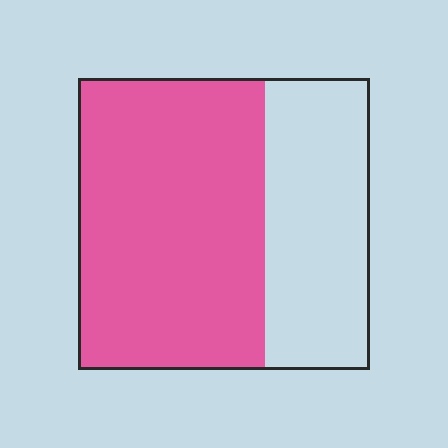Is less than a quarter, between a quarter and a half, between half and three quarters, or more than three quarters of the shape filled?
Between half and three quarters.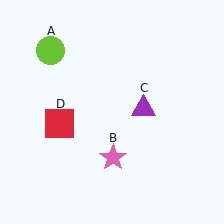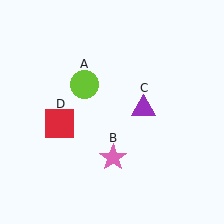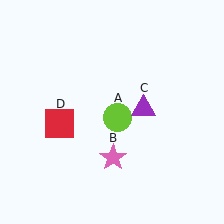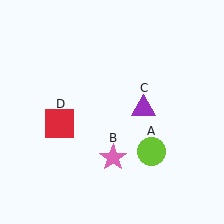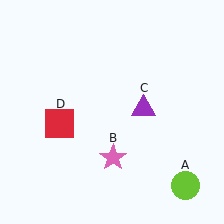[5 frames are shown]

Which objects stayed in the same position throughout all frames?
Pink star (object B) and purple triangle (object C) and red square (object D) remained stationary.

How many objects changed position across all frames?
1 object changed position: lime circle (object A).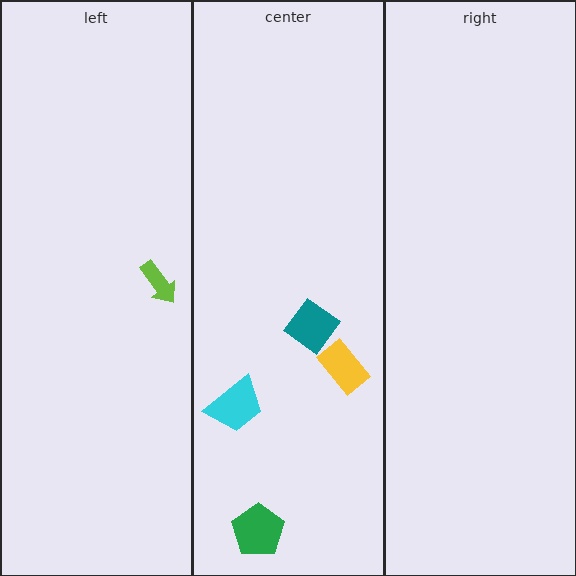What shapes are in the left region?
The lime arrow.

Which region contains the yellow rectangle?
The center region.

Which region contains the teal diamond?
The center region.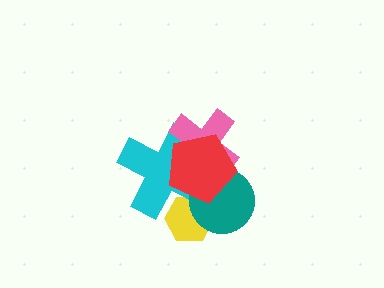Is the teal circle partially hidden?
Yes, it is partially covered by another shape.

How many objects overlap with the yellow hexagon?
3 objects overlap with the yellow hexagon.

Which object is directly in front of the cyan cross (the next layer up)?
The pink cross is directly in front of the cyan cross.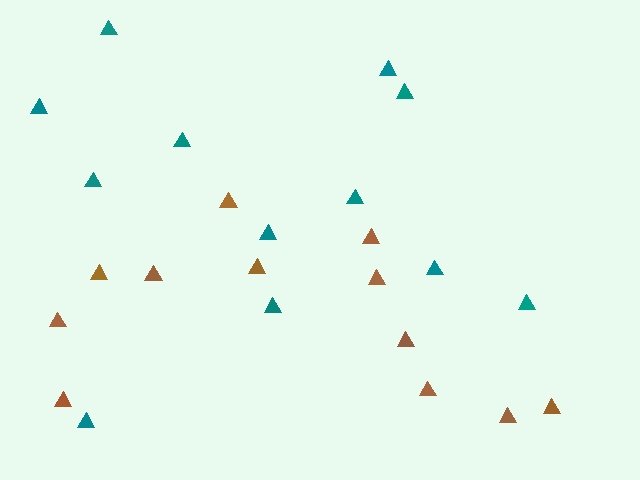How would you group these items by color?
There are 2 groups: one group of teal triangles (12) and one group of brown triangles (12).